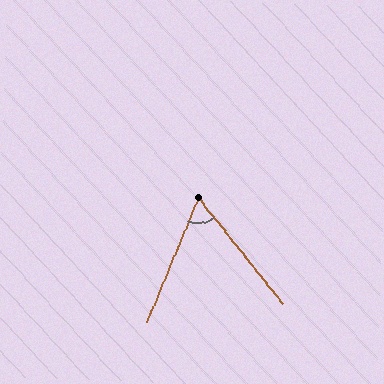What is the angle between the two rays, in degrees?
Approximately 61 degrees.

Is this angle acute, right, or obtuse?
It is acute.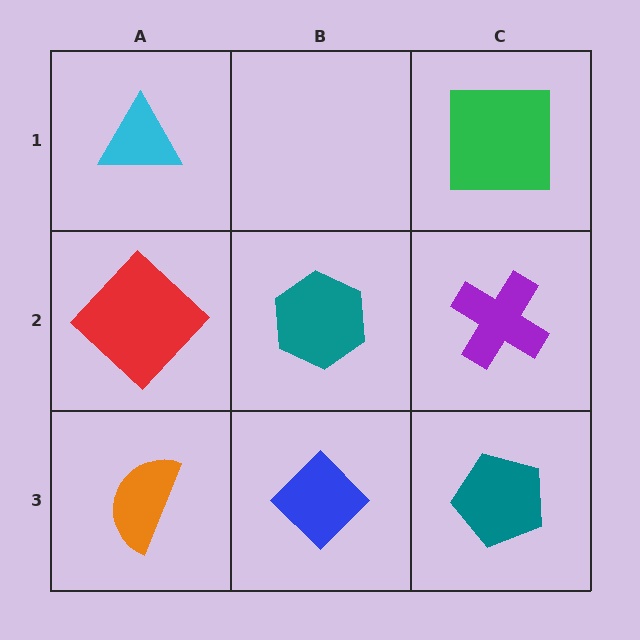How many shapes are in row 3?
3 shapes.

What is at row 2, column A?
A red diamond.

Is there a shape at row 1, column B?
No, that cell is empty.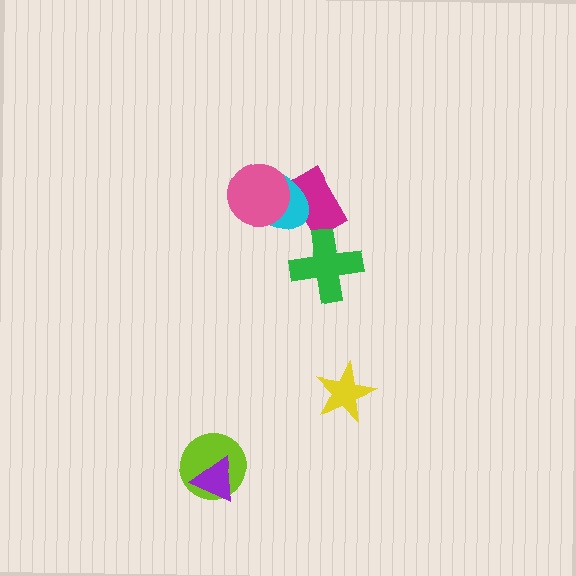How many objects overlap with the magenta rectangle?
1 object overlaps with the magenta rectangle.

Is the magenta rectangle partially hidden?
Yes, it is partially covered by another shape.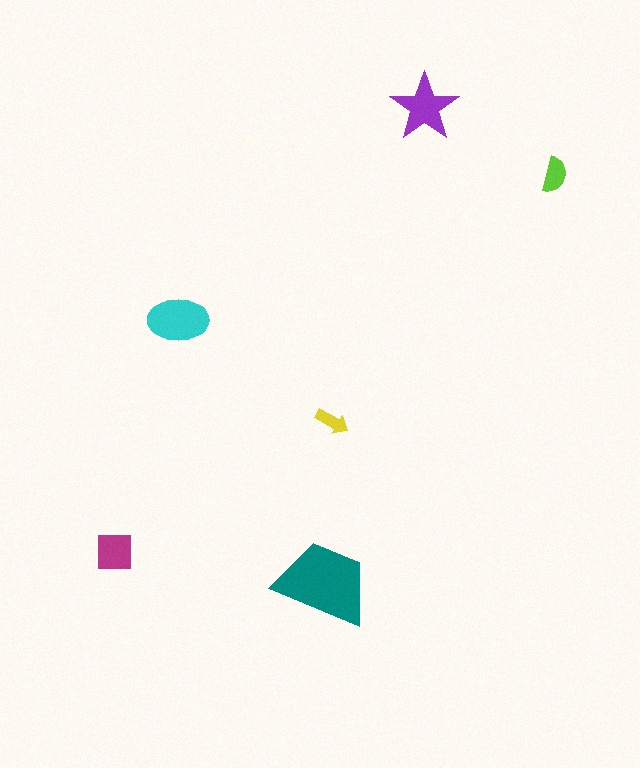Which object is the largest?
The teal trapezoid.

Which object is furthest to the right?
The lime semicircle is rightmost.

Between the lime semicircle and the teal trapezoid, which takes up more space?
The teal trapezoid.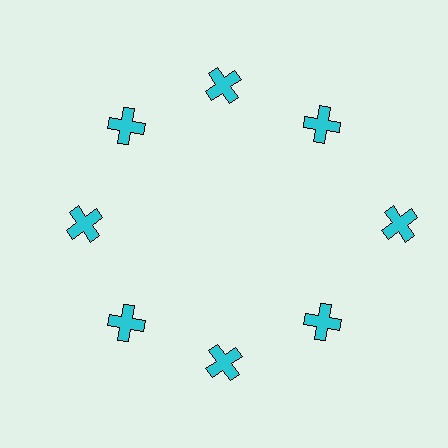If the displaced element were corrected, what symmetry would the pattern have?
It would have 8-fold rotational symmetry — the pattern would map onto itself every 45 degrees.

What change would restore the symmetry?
The symmetry would be restored by moving it inward, back onto the ring so that all 8 crosses sit at equal angles and equal distance from the center.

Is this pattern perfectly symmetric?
No. The 8 cyan crosses are arranged in a ring, but one element near the 3 o'clock position is pushed outward from the center, breaking the 8-fold rotational symmetry.